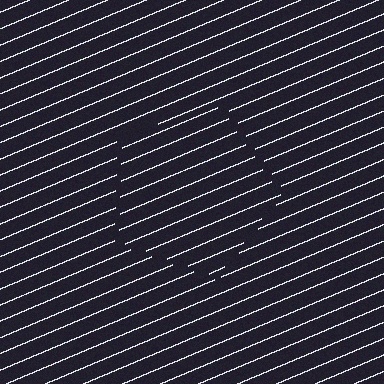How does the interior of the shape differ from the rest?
The interior of the shape contains the same grating, shifted by half a period — the contour is defined by the phase discontinuity where line-ends from the inner and outer gratings abut.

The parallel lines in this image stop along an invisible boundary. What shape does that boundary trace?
An illusory pentagon. The interior of the shape contains the same grating, shifted by half a period — the contour is defined by the phase discontinuity where line-ends from the inner and outer gratings abut.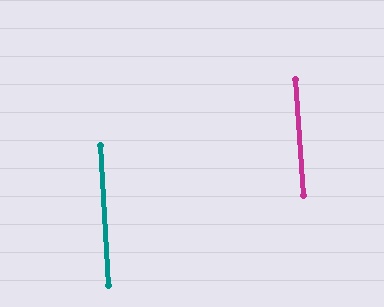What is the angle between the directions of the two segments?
Approximately 1 degree.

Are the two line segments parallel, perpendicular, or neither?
Parallel — their directions differ by only 0.9°.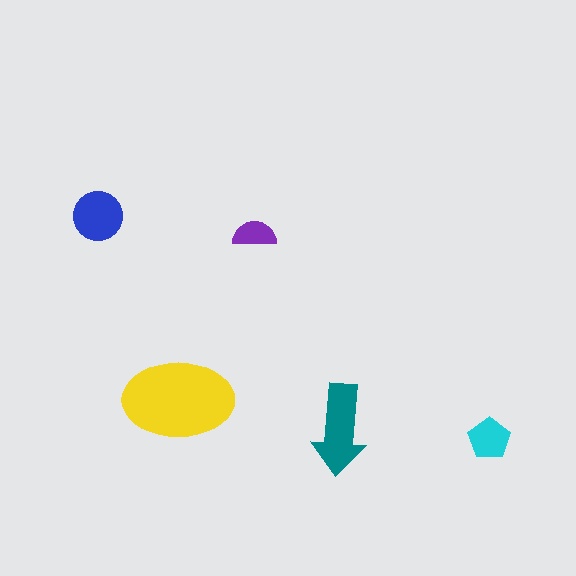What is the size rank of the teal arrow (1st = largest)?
2nd.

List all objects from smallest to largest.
The purple semicircle, the cyan pentagon, the blue circle, the teal arrow, the yellow ellipse.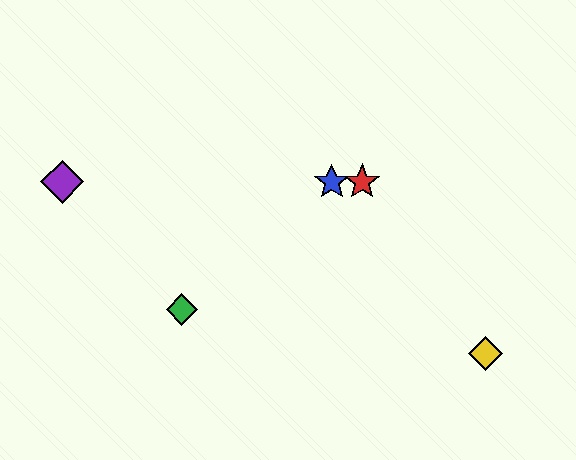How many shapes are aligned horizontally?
3 shapes (the red star, the blue star, the purple diamond) are aligned horizontally.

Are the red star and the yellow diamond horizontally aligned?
No, the red star is at y≈182 and the yellow diamond is at y≈354.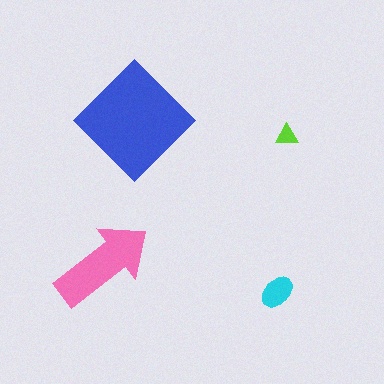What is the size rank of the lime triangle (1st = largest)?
4th.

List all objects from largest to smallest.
The blue diamond, the pink arrow, the cyan ellipse, the lime triangle.